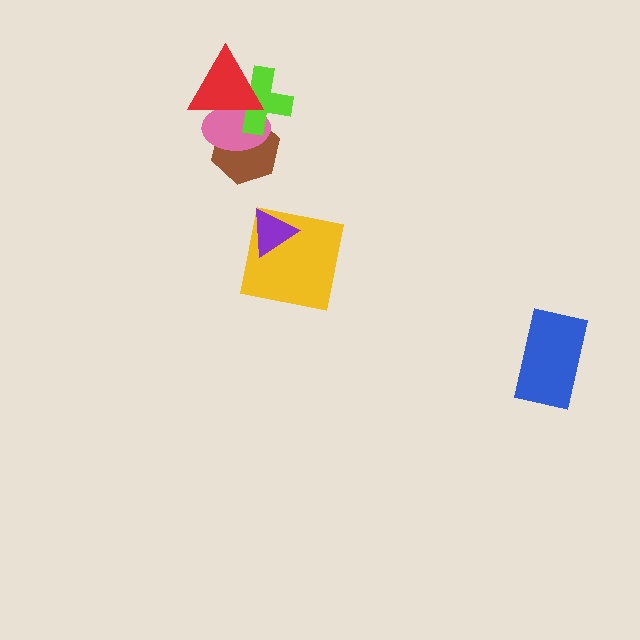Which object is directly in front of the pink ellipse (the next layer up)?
The lime cross is directly in front of the pink ellipse.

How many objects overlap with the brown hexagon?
3 objects overlap with the brown hexagon.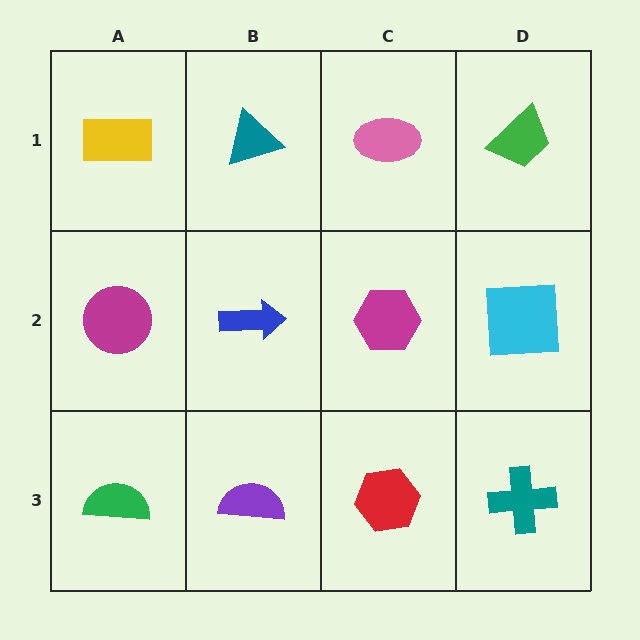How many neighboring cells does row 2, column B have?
4.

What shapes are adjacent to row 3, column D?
A cyan square (row 2, column D), a red hexagon (row 3, column C).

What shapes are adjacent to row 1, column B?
A blue arrow (row 2, column B), a yellow rectangle (row 1, column A), a pink ellipse (row 1, column C).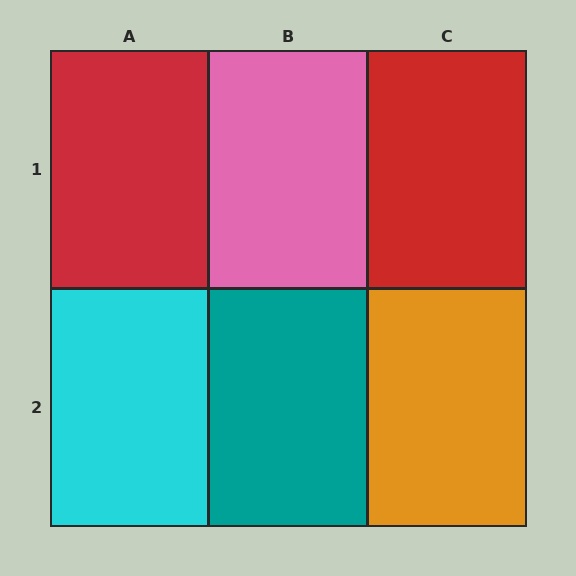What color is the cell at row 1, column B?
Pink.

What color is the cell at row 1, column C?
Red.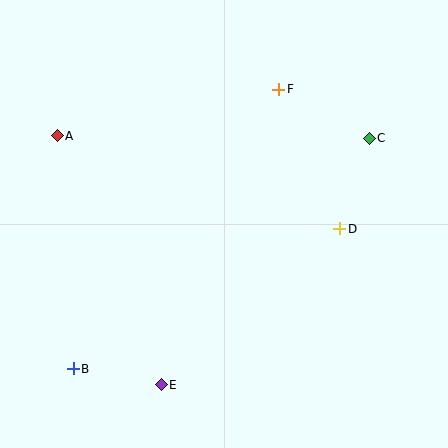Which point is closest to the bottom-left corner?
Point B is closest to the bottom-left corner.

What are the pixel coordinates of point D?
Point D is at (340, 229).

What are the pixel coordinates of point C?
Point C is at (369, 138).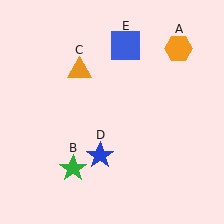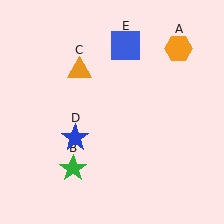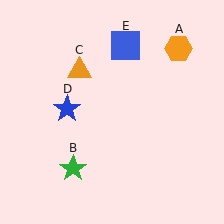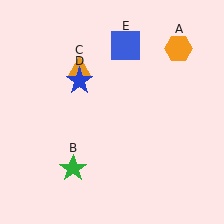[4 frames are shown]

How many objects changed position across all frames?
1 object changed position: blue star (object D).